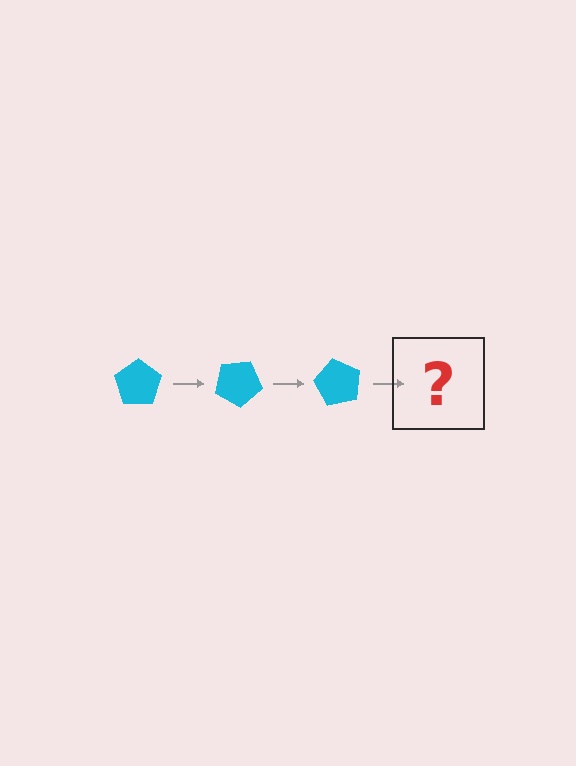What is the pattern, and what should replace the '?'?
The pattern is that the pentagon rotates 30 degrees each step. The '?' should be a cyan pentagon rotated 90 degrees.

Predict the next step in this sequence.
The next step is a cyan pentagon rotated 90 degrees.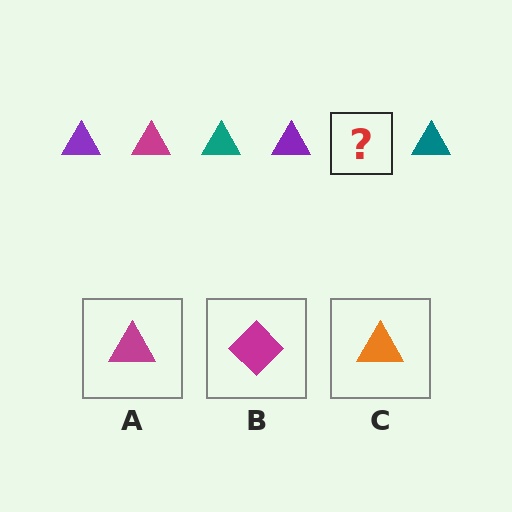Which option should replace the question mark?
Option A.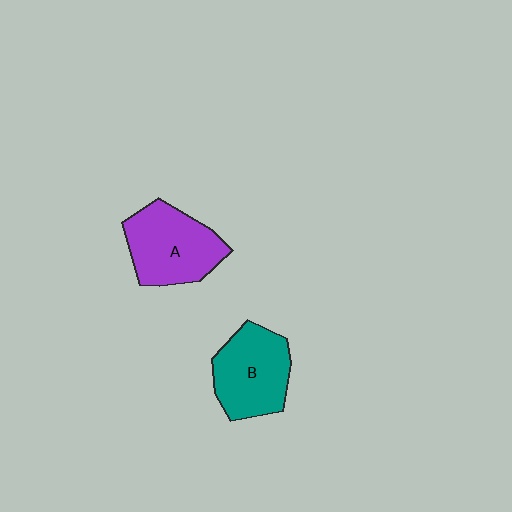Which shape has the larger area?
Shape A (purple).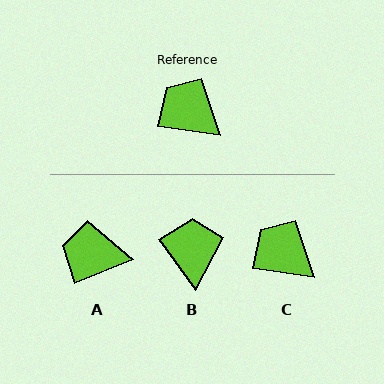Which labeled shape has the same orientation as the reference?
C.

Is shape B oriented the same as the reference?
No, it is off by about 46 degrees.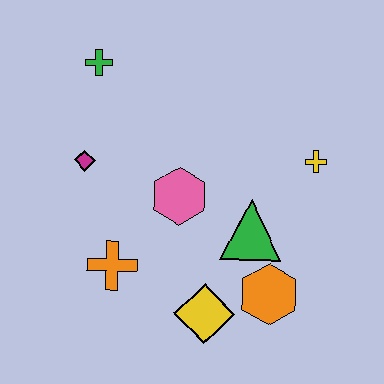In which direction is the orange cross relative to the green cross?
The orange cross is below the green cross.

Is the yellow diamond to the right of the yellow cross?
No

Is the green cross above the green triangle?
Yes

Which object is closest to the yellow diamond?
The orange hexagon is closest to the yellow diamond.